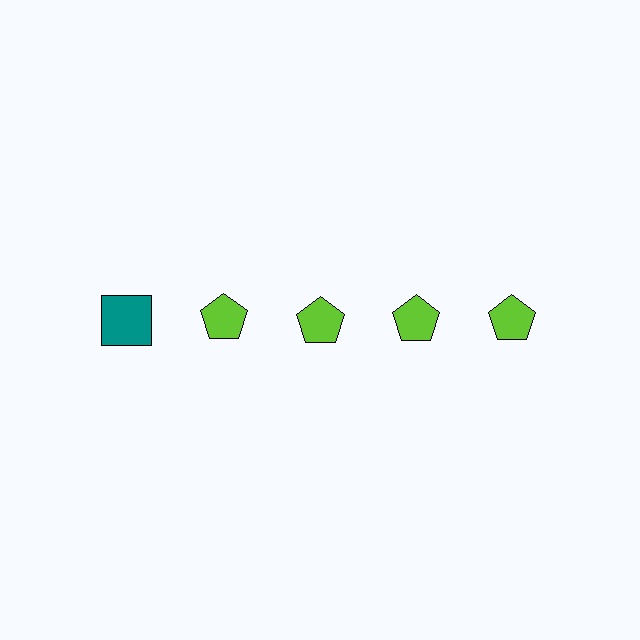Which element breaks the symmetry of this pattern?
The teal square in the top row, leftmost column breaks the symmetry. All other shapes are lime pentagons.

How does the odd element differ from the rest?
It differs in both color (teal instead of lime) and shape (square instead of pentagon).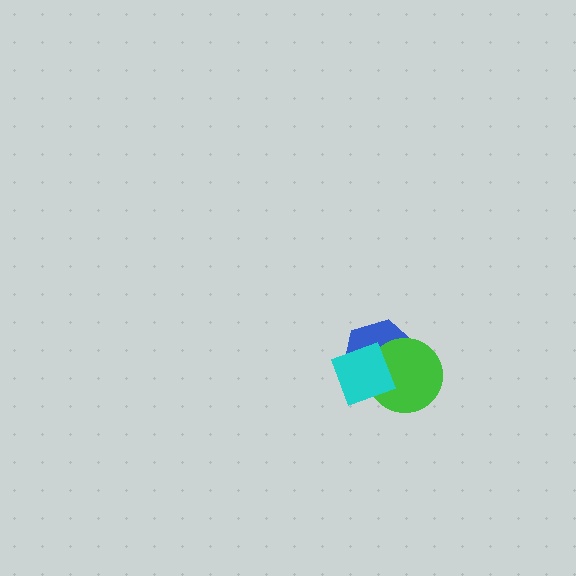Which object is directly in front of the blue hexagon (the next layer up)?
The green circle is directly in front of the blue hexagon.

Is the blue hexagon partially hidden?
Yes, it is partially covered by another shape.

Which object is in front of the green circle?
The cyan diamond is in front of the green circle.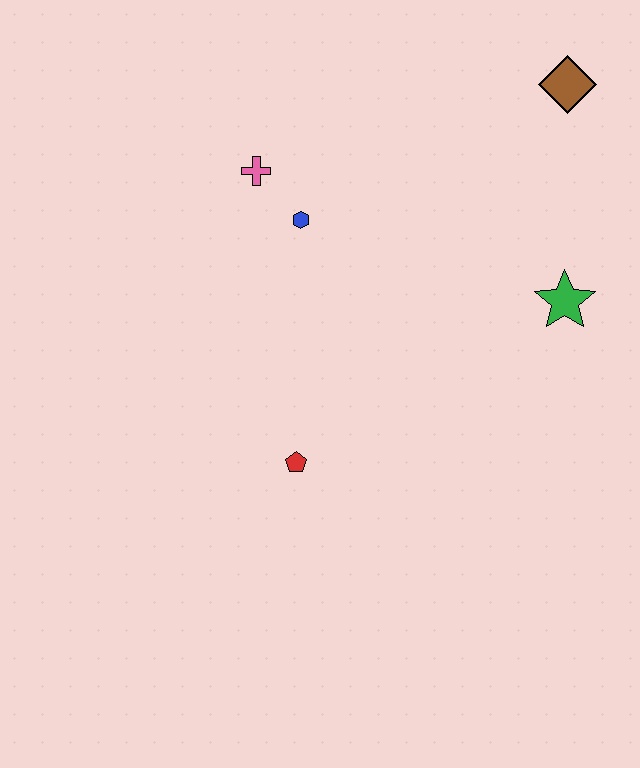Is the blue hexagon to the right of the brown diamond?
No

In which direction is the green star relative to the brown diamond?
The green star is below the brown diamond.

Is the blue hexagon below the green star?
No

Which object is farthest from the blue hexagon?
The brown diamond is farthest from the blue hexagon.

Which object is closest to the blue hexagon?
The pink cross is closest to the blue hexagon.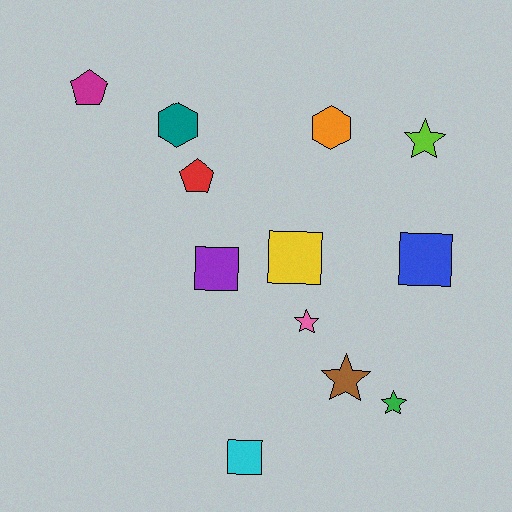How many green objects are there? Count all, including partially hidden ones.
There is 1 green object.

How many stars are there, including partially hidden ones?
There are 4 stars.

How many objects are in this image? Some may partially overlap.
There are 12 objects.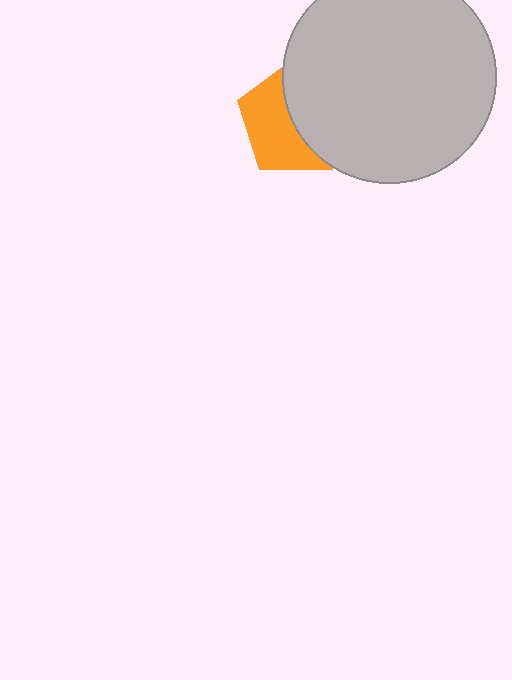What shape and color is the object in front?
The object in front is a light gray circle.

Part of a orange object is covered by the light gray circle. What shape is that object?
It is a pentagon.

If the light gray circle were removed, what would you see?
You would see the complete orange pentagon.